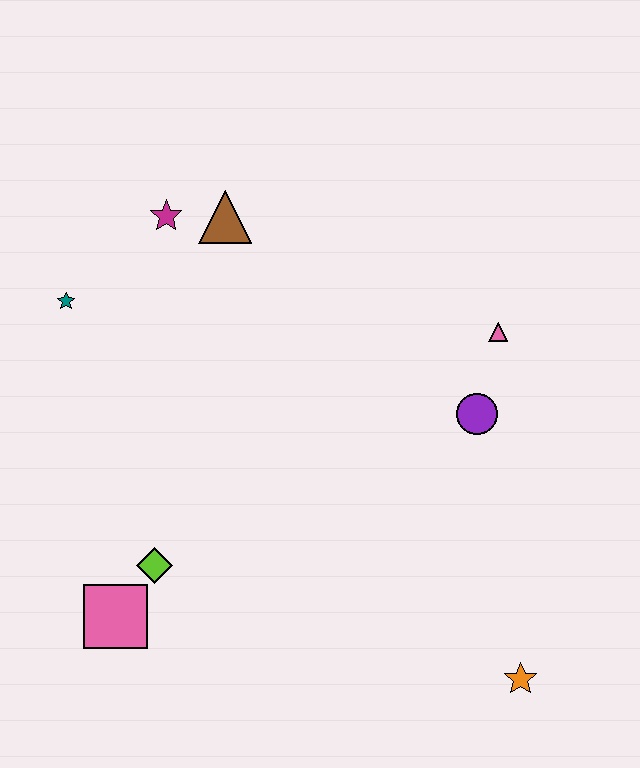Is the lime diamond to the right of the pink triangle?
No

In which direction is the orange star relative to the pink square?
The orange star is to the right of the pink square.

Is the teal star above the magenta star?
No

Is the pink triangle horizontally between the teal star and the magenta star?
No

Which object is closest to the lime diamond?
The pink square is closest to the lime diamond.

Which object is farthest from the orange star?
The teal star is farthest from the orange star.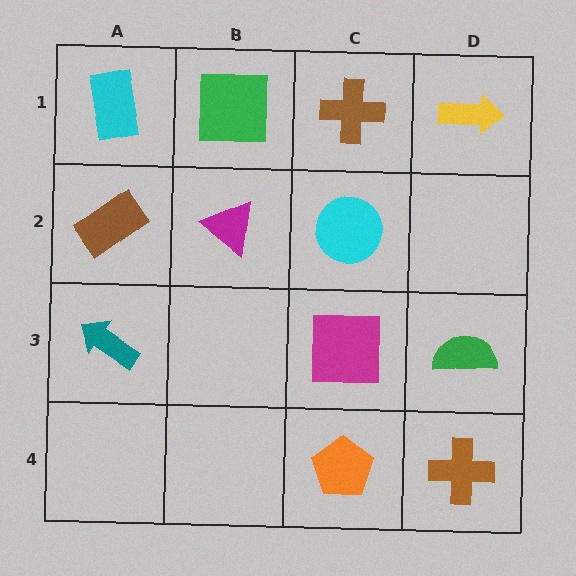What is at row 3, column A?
A teal arrow.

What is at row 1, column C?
A brown cross.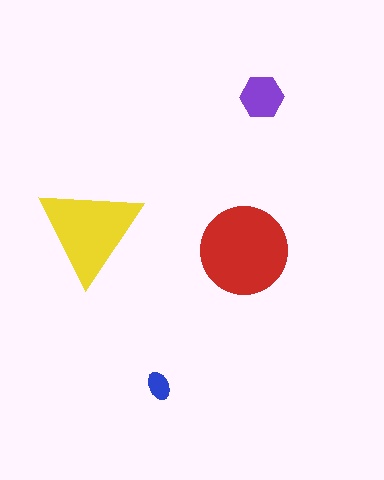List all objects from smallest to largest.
The blue ellipse, the purple hexagon, the yellow triangle, the red circle.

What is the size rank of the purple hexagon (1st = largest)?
3rd.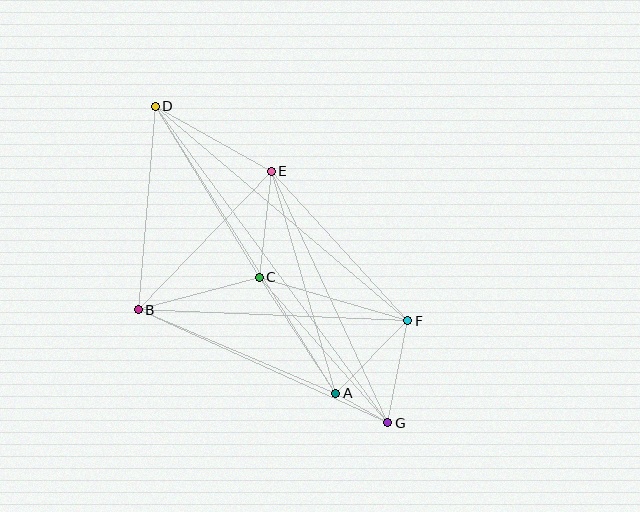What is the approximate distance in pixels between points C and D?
The distance between C and D is approximately 200 pixels.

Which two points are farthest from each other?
Points D and G are farthest from each other.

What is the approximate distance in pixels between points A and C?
The distance between A and C is approximately 139 pixels.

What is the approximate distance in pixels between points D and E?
The distance between D and E is approximately 133 pixels.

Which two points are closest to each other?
Points A and G are closest to each other.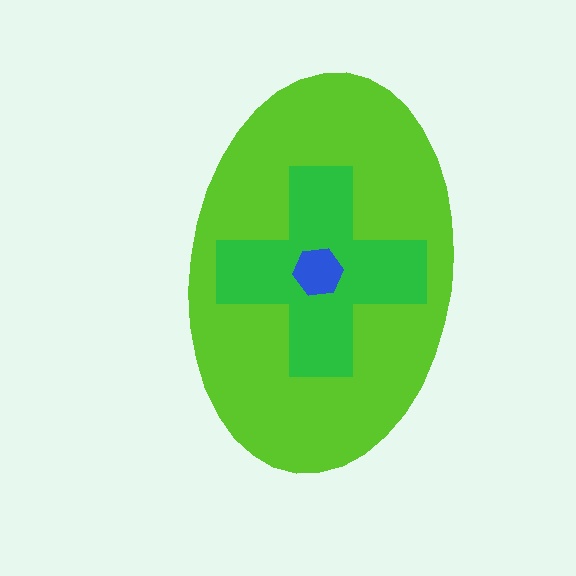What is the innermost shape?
The blue hexagon.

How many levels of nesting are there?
3.